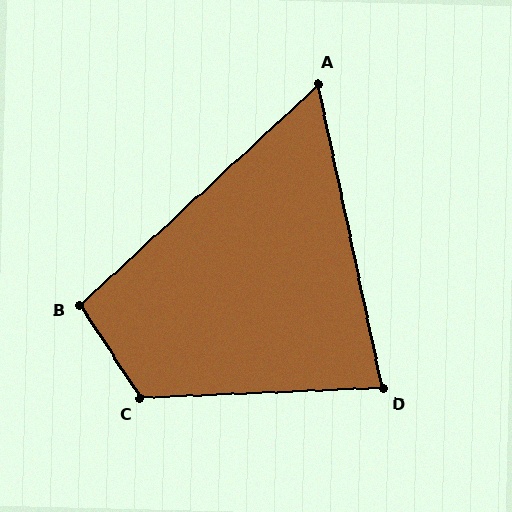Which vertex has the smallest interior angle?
A, at approximately 59 degrees.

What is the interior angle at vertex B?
Approximately 100 degrees (obtuse).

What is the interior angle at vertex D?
Approximately 80 degrees (acute).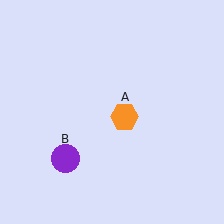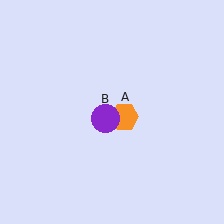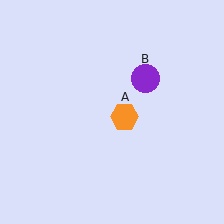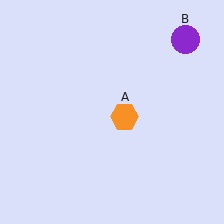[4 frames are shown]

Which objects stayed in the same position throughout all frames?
Orange hexagon (object A) remained stationary.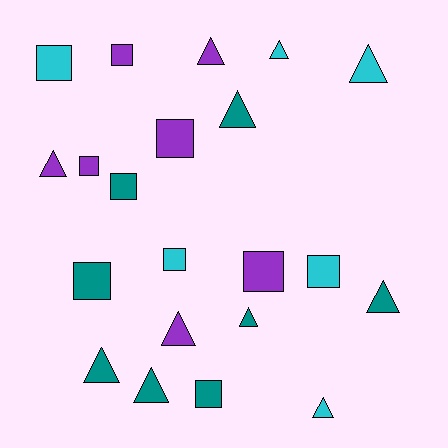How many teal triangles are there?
There are 5 teal triangles.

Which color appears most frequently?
Teal, with 8 objects.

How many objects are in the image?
There are 21 objects.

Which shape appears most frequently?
Triangle, with 11 objects.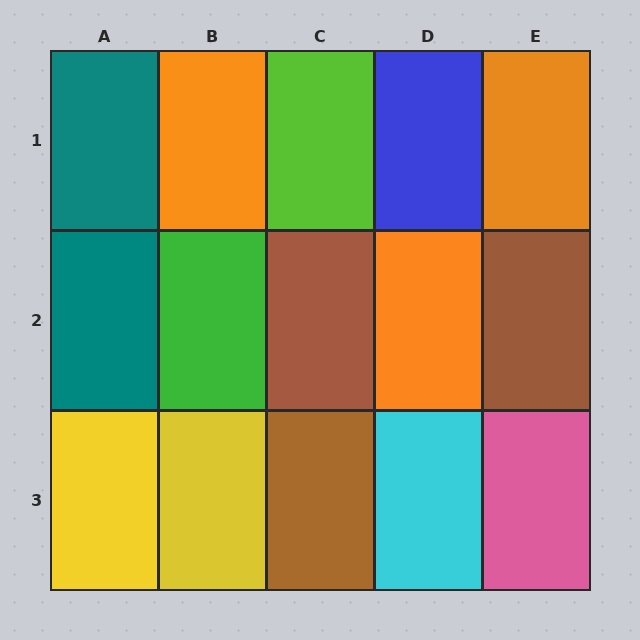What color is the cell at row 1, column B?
Orange.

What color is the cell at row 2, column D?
Orange.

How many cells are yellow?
2 cells are yellow.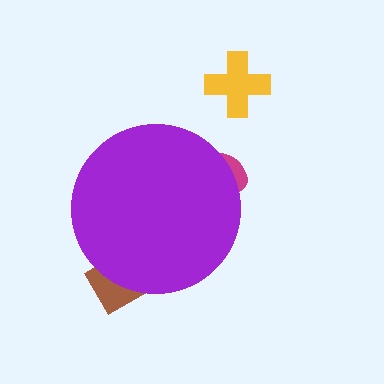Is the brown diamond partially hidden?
Yes, the brown diamond is partially hidden behind the purple circle.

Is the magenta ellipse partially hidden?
Yes, the magenta ellipse is partially hidden behind the purple circle.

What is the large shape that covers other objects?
A purple circle.